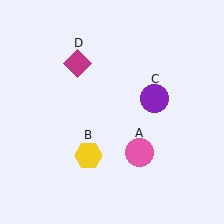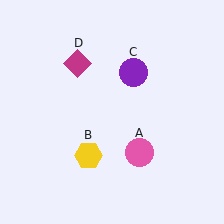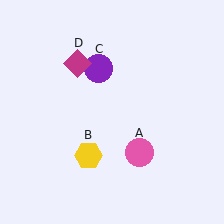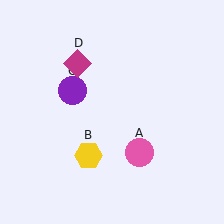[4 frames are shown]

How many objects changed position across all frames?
1 object changed position: purple circle (object C).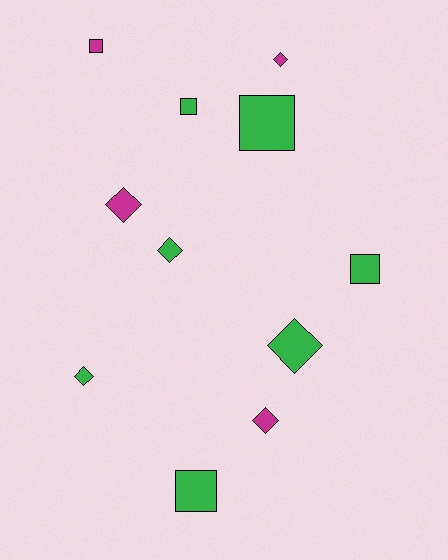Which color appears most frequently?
Green, with 7 objects.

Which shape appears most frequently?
Diamond, with 6 objects.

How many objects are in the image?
There are 11 objects.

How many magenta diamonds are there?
There are 3 magenta diamonds.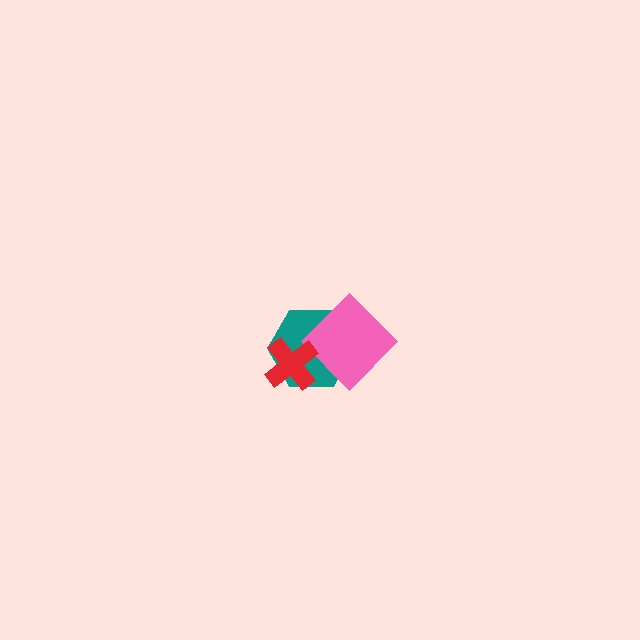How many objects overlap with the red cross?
2 objects overlap with the red cross.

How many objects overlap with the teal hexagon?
2 objects overlap with the teal hexagon.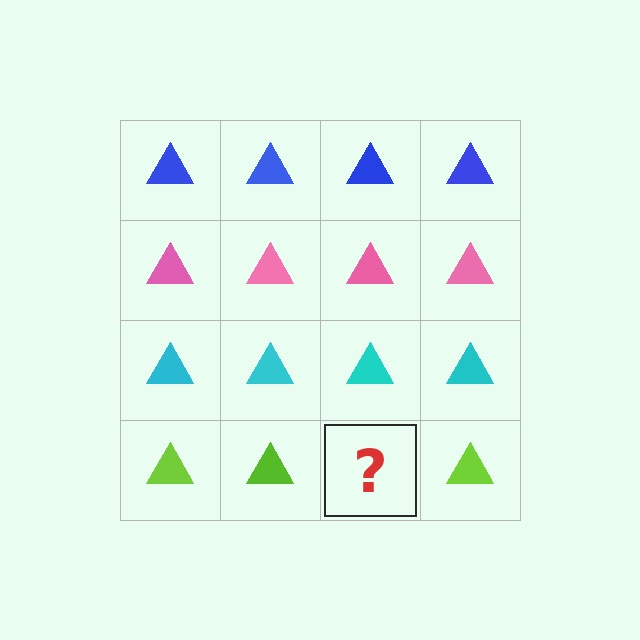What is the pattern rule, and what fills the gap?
The rule is that each row has a consistent color. The gap should be filled with a lime triangle.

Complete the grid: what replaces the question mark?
The question mark should be replaced with a lime triangle.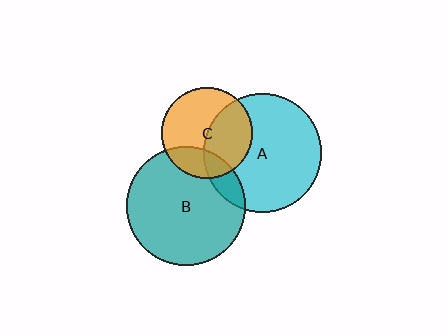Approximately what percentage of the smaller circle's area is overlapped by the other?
Approximately 10%.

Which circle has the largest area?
Circle B (teal).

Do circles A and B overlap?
Yes.